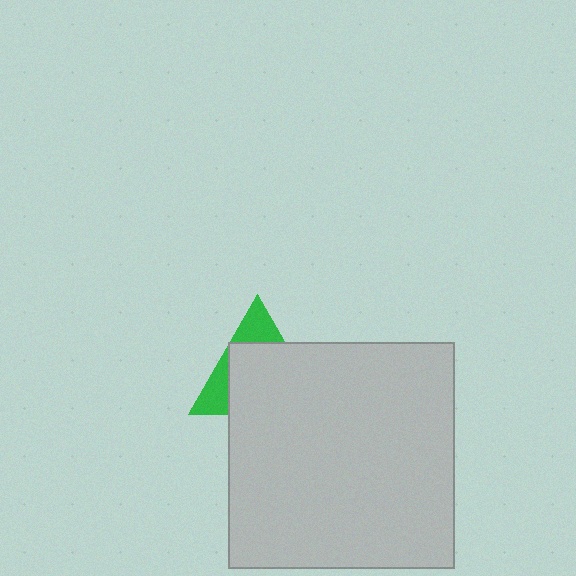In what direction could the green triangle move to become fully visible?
The green triangle could move up. That would shift it out from behind the light gray square entirely.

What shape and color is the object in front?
The object in front is a light gray square.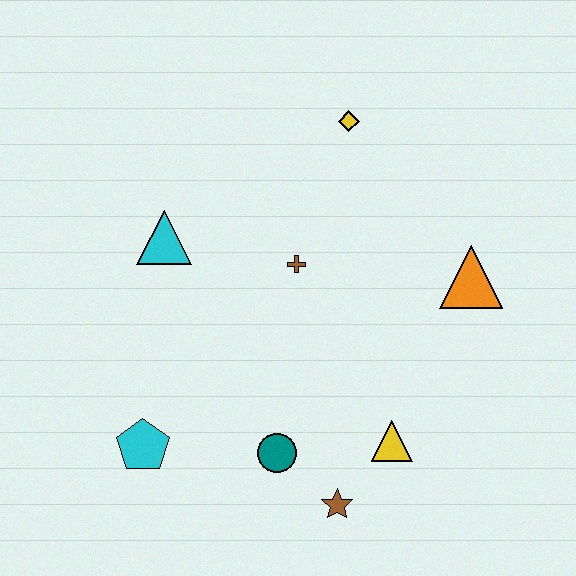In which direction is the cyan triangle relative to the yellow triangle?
The cyan triangle is to the left of the yellow triangle.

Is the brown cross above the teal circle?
Yes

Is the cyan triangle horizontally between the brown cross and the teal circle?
No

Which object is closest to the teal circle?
The brown star is closest to the teal circle.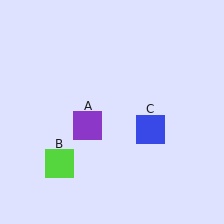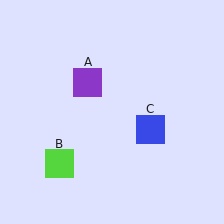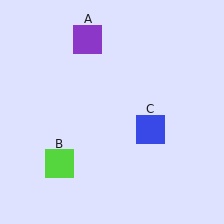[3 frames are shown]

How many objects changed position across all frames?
1 object changed position: purple square (object A).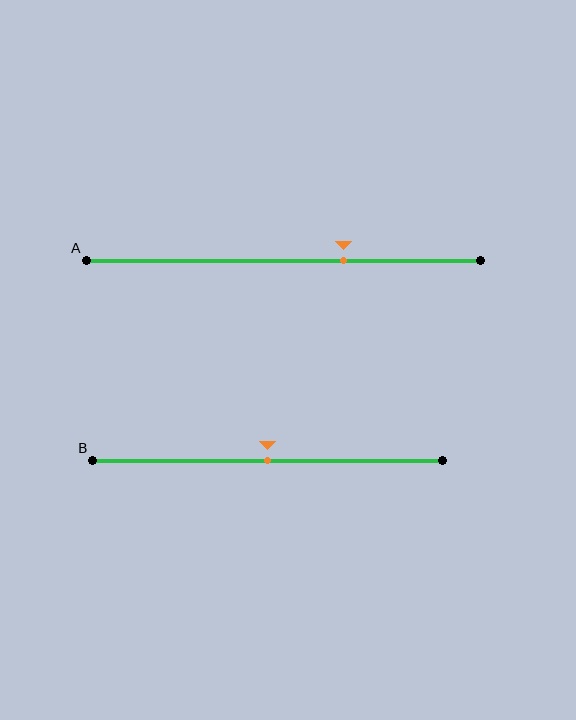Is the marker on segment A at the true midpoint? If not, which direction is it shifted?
No, the marker on segment A is shifted to the right by about 15% of the segment length.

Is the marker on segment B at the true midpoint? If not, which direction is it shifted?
Yes, the marker on segment B is at the true midpoint.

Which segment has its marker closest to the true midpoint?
Segment B has its marker closest to the true midpoint.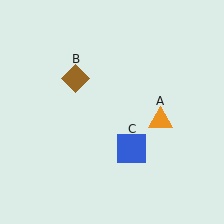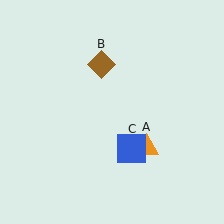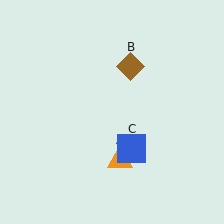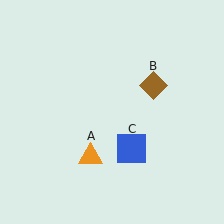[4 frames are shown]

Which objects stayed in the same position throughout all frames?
Blue square (object C) remained stationary.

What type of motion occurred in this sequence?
The orange triangle (object A), brown diamond (object B) rotated clockwise around the center of the scene.